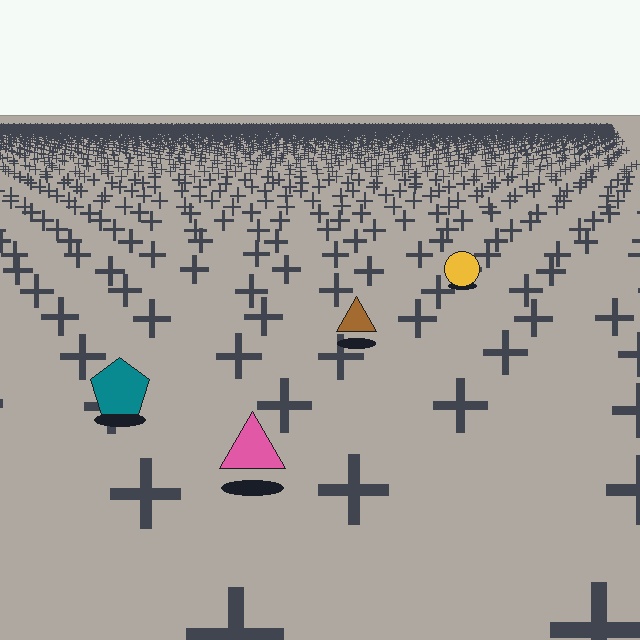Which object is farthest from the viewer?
The yellow circle is farthest from the viewer. It appears smaller and the ground texture around it is denser.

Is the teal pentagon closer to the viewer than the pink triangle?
No. The pink triangle is closer — you can tell from the texture gradient: the ground texture is coarser near it.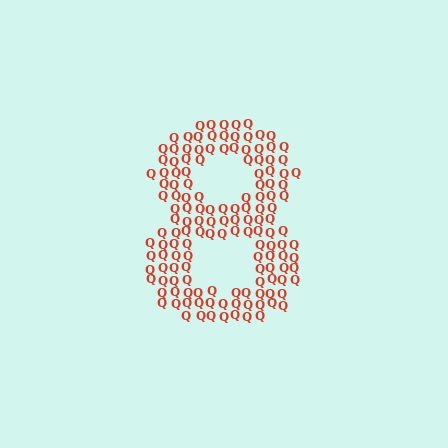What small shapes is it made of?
It is made of small letter Q's.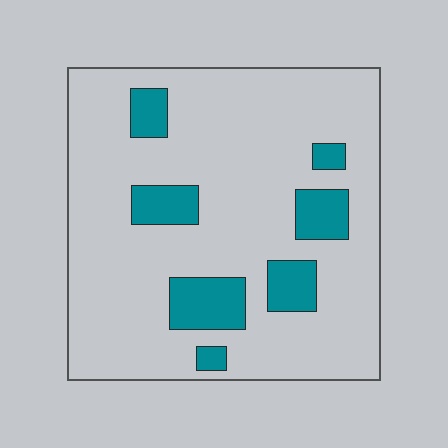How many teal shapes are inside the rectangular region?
7.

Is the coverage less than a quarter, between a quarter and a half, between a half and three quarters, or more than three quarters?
Less than a quarter.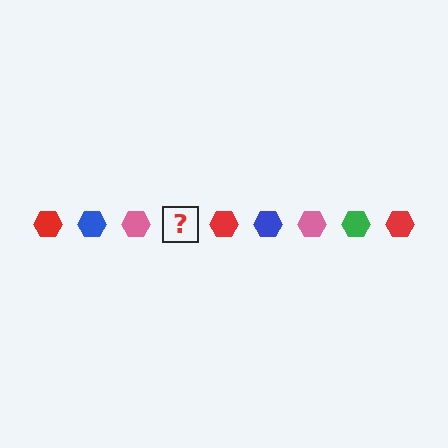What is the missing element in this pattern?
The missing element is a green hexagon.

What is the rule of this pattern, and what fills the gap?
The rule is that the pattern cycles through red, blue, pink, green hexagons. The gap should be filled with a green hexagon.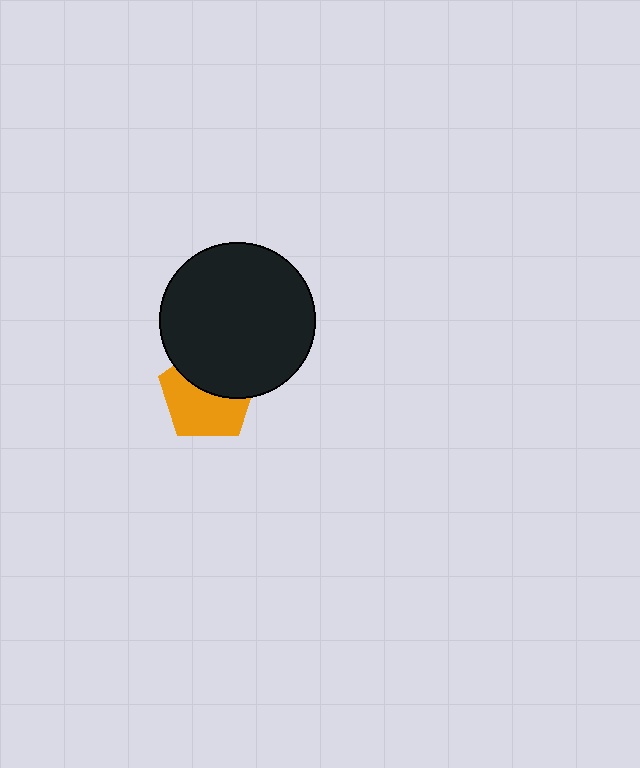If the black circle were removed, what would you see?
You would see the complete orange pentagon.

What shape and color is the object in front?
The object in front is a black circle.